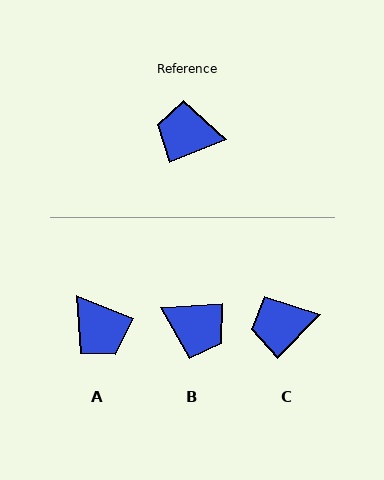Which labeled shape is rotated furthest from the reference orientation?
B, about 161 degrees away.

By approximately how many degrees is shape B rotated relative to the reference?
Approximately 161 degrees counter-clockwise.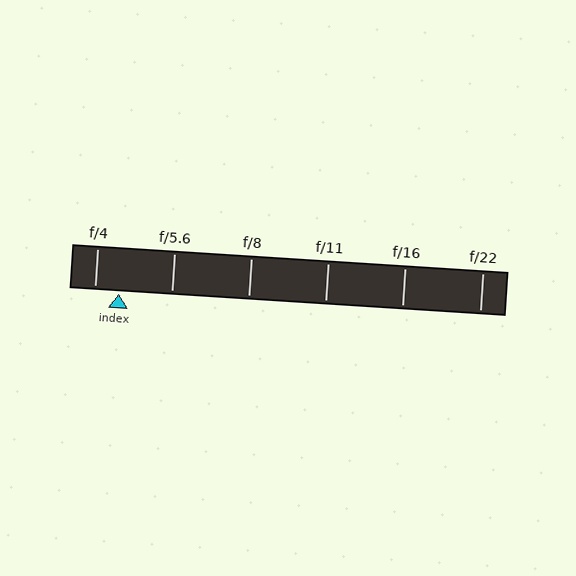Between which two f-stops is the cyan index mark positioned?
The index mark is between f/4 and f/5.6.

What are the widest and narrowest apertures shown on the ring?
The widest aperture shown is f/4 and the narrowest is f/22.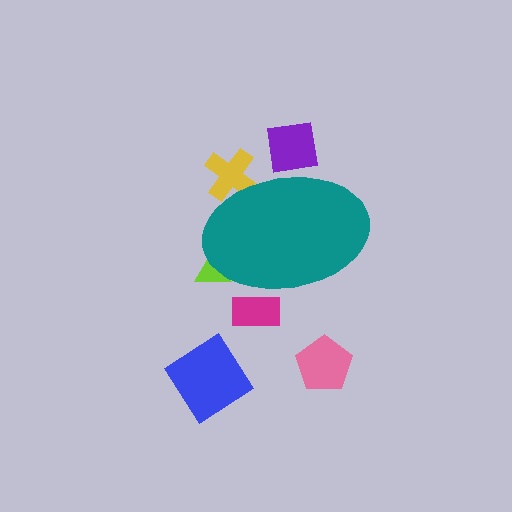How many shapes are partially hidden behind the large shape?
4 shapes are partially hidden.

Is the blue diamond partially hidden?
No, the blue diamond is fully visible.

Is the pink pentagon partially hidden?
No, the pink pentagon is fully visible.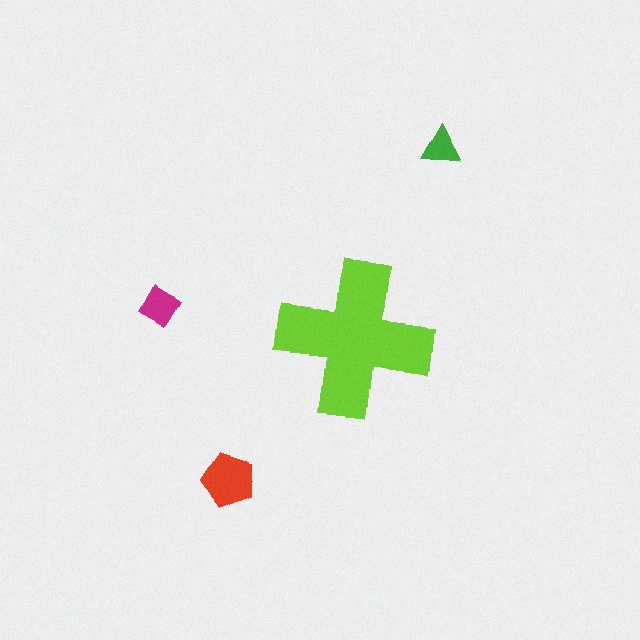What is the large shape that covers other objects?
A lime cross.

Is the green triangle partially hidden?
No, the green triangle is fully visible.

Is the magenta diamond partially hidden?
No, the magenta diamond is fully visible.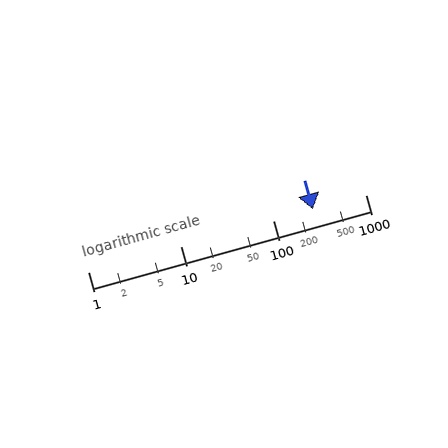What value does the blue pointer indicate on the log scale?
The pointer indicates approximately 270.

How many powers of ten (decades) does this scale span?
The scale spans 3 decades, from 1 to 1000.